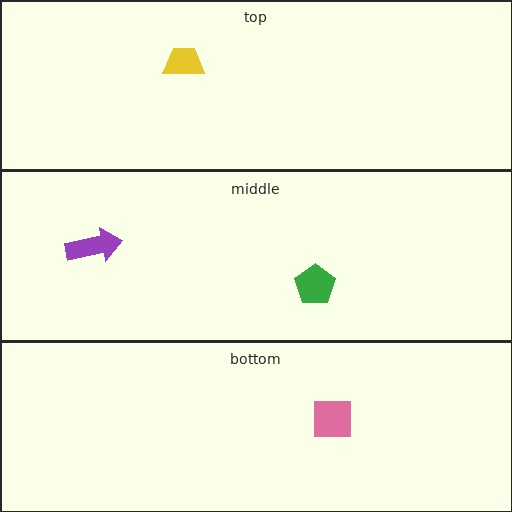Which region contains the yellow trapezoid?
The top region.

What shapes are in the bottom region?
The pink square.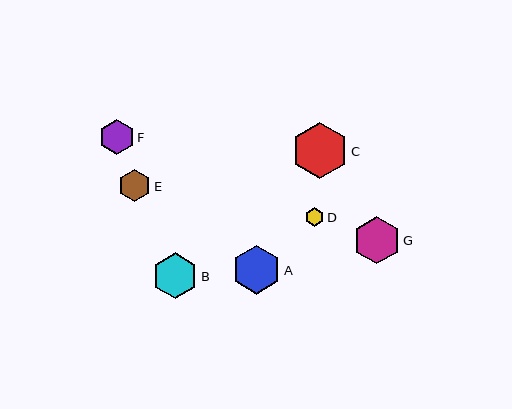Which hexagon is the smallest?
Hexagon D is the smallest with a size of approximately 19 pixels.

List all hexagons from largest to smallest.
From largest to smallest: C, A, G, B, F, E, D.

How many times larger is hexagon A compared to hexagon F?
Hexagon A is approximately 1.4 times the size of hexagon F.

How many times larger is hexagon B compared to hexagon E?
Hexagon B is approximately 1.4 times the size of hexagon E.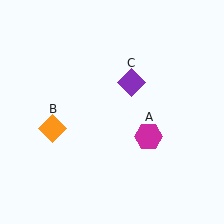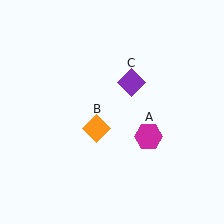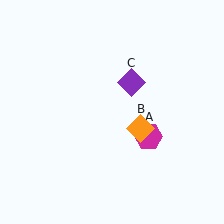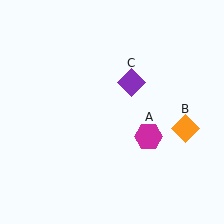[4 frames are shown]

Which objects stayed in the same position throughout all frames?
Magenta hexagon (object A) and purple diamond (object C) remained stationary.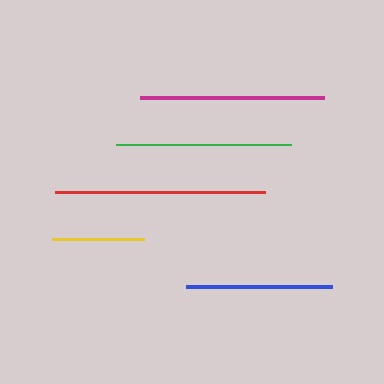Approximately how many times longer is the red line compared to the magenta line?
The red line is approximately 1.1 times the length of the magenta line.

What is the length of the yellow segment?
The yellow segment is approximately 92 pixels long.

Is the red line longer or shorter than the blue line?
The red line is longer than the blue line.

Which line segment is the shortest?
The yellow line is the shortest at approximately 92 pixels.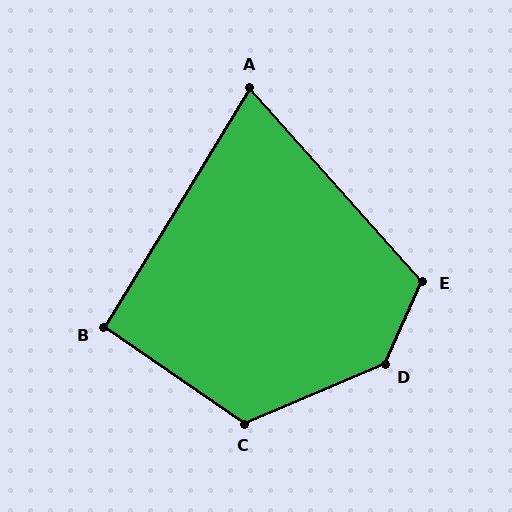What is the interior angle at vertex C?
Approximately 122 degrees (obtuse).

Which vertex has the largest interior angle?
D, at approximately 137 degrees.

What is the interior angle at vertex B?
Approximately 93 degrees (approximately right).